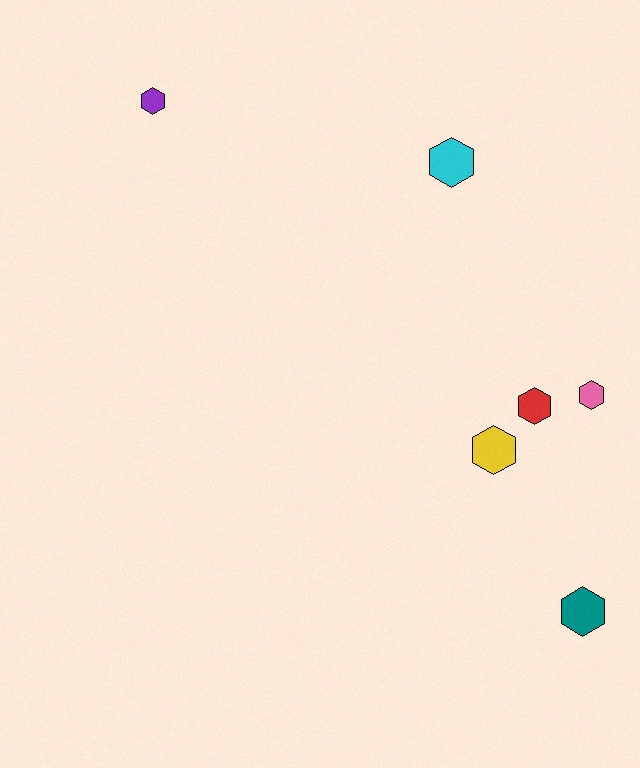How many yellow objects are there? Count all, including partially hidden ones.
There is 1 yellow object.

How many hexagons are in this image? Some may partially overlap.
There are 6 hexagons.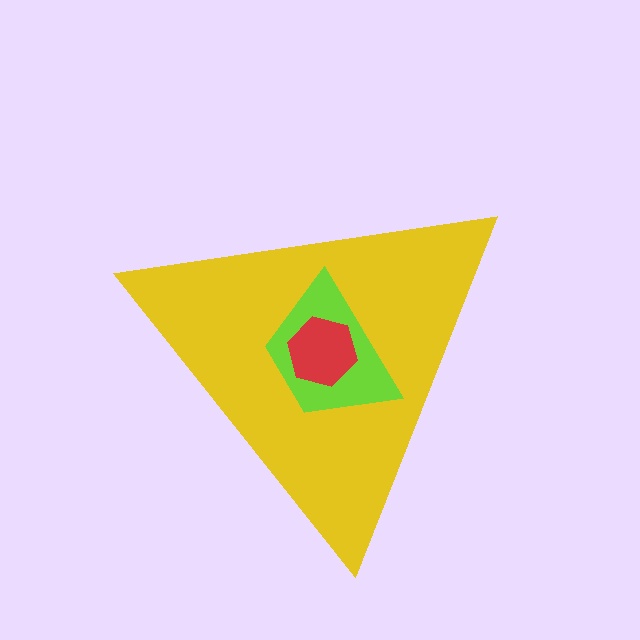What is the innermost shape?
The red hexagon.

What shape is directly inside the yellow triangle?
The lime trapezoid.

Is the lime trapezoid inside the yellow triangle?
Yes.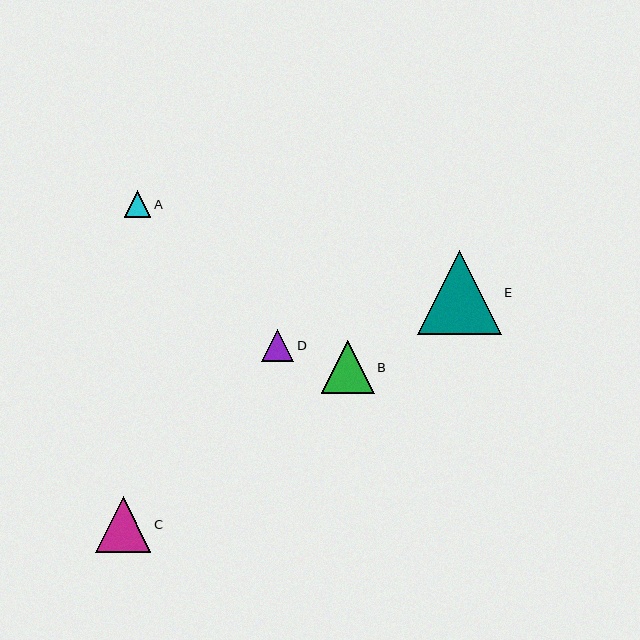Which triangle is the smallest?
Triangle A is the smallest with a size of approximately 26 pixels.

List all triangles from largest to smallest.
From largest to smallest: E, C, B, D, A.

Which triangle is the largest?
Triangle E is the largest with a size of approximately 84 pixels.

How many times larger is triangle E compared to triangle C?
Triangle E is approximately 1.5 times the size of triangle C.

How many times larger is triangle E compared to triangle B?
Triangle E is approximately 1.6 times the size of triangle B.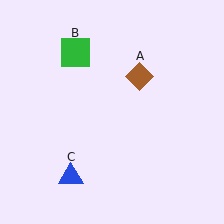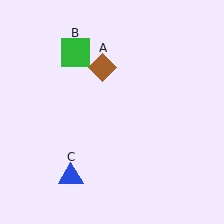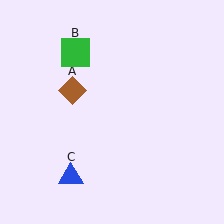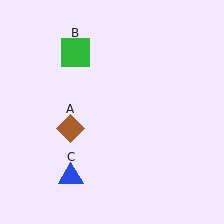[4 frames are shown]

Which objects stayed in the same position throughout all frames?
Green square (object B) and blue triangle (object C) remained stationary.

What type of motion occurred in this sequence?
The brown diamond (object A) rotated counterclockwise around the center of the scene.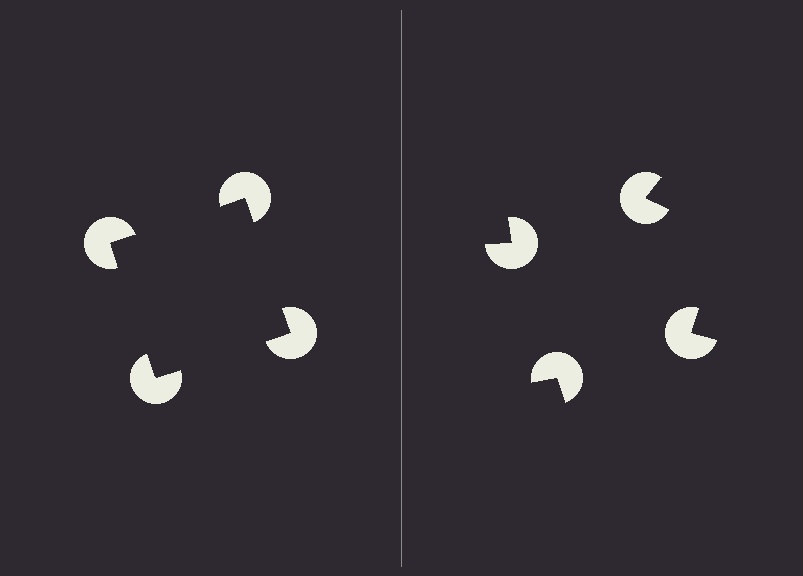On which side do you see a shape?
An illusory square appears on the left side. On the right side the wedge cuts are rotated, so no coherent shape forms.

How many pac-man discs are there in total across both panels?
8 — 4 on each side.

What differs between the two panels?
The pac-man discs are positioned identically on both sides; only the wedge orientations differ. On the left they align to a square; on the right they are misaligned.